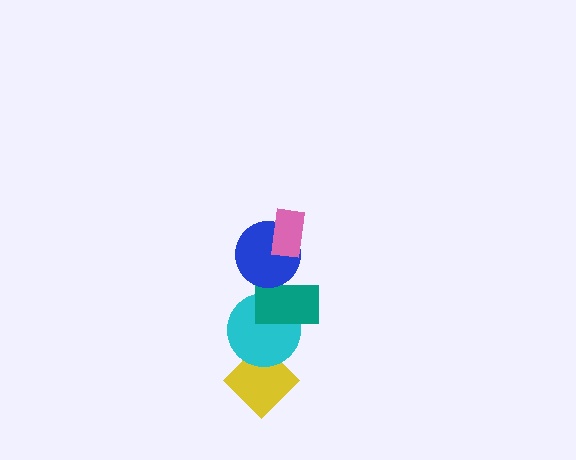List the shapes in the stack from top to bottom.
From top to bottom: the pink rectangle, the blue circle, the teal rectangle, the cyan circle, the yellow diamond.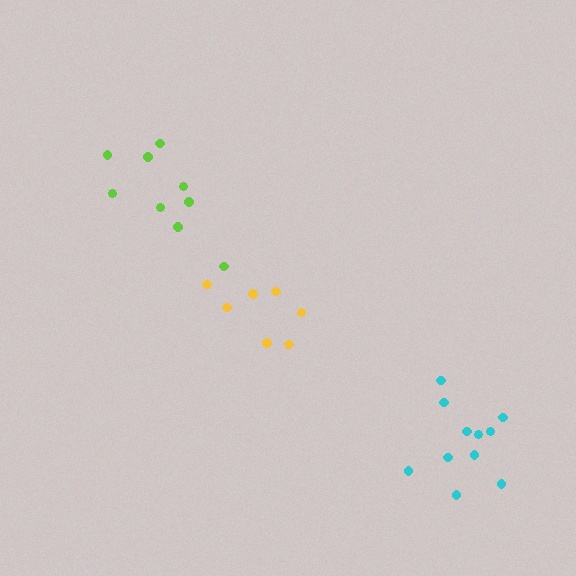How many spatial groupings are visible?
There are 3 spatial groupings.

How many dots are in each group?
Group 1: 7 dots, Group 2: 9 dots, Group 3: 11 dots (27 total).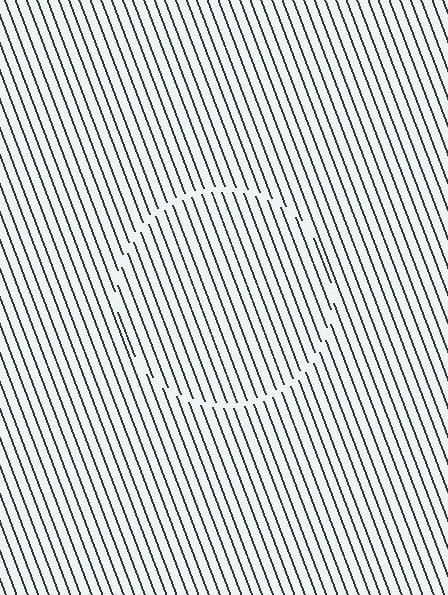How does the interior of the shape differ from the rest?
The interior of the shape contains the same grating, shifted by half a period — the contour is defined by the phase discontinuity where line-ends from the inner and outer gratings abut.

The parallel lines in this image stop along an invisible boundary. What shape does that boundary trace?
An illusory circle. The interior of the shape contains the same grating, shifted by half a period — the contour is defined by the phase discontinuity where line-ends from the inner and outer gratings abut.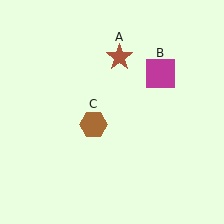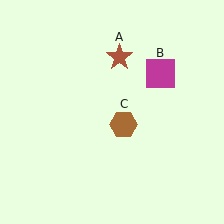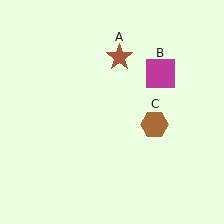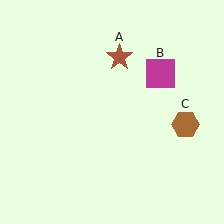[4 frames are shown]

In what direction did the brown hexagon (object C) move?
The brown hexagon (object C) moved right.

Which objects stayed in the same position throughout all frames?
Brown star (object A) and magenta square (object B) remained stationary.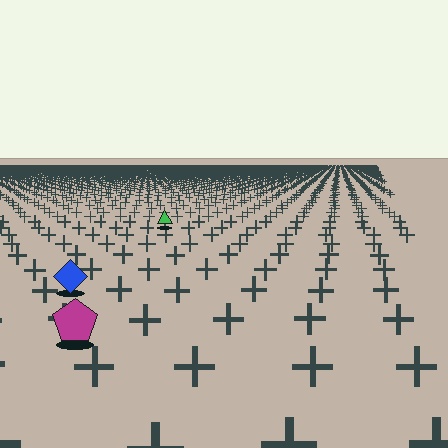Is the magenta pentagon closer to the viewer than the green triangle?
Yes. The magenta pentagon is closer — you can tell from the texture gradient: the ground texture is coarser near it.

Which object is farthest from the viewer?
The green triangle is farthest from the viewer. It appears smaller and the ground texture around it is denser.